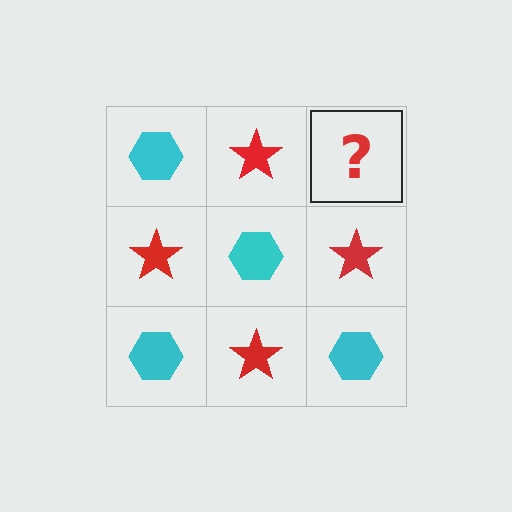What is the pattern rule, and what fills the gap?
The rule is that it alternates cyan hexagon and red star in a checkerboard pattern. The gap should be filled with a cyan hexagon.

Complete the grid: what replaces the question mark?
The question mark should be replaced with a cyan hexagon.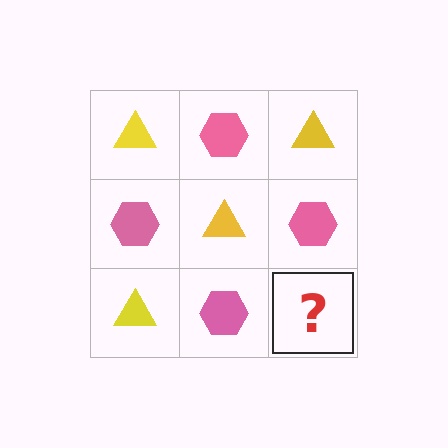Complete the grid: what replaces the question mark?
The question mark should be replaced with a yellow triangle.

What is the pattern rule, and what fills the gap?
The rule is that it alternates yellow triangle and pink hexagon in a checkerboard pattern. The gap should be filled with a yellow triangle.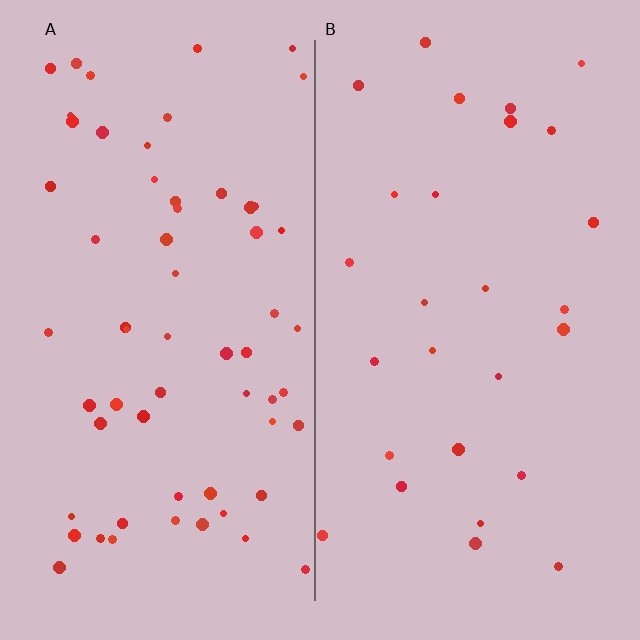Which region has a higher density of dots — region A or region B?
A (the left).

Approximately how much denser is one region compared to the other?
Approximately 2.2× — region A over region B.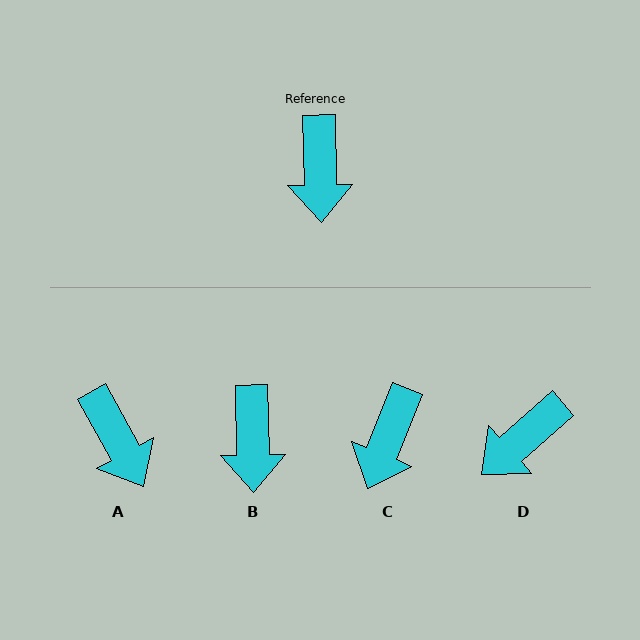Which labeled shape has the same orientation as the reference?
B.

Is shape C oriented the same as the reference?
No, it is off by about 23 degrees.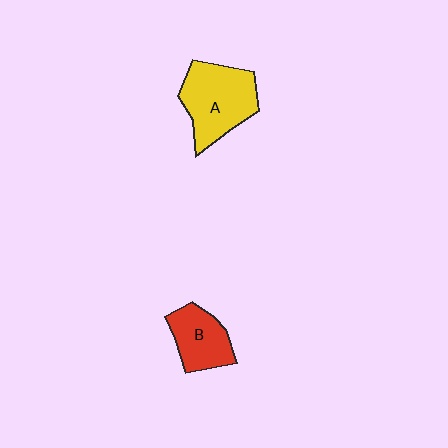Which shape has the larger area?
Shape A (yellow).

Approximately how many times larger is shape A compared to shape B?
Approximately 1.5 times.